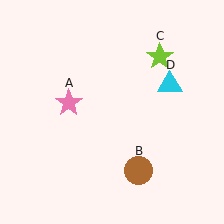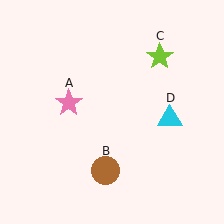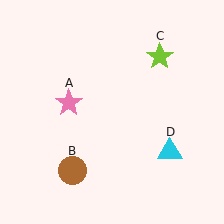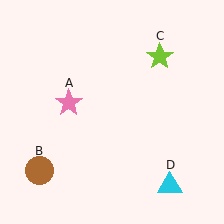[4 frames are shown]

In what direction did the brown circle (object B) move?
The brown circle (object B) moved left.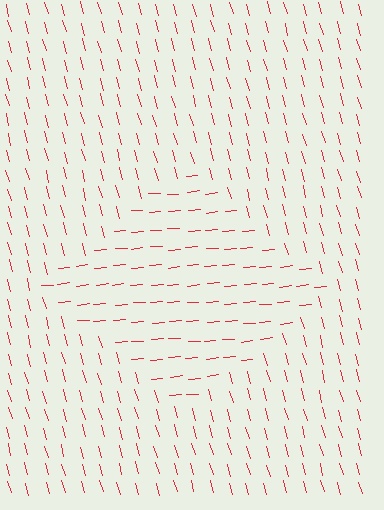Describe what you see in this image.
The image is filled with small red line segments. A diamond region in the image has lines oriented differently from the surrounding lines, creating a visible texture boundary.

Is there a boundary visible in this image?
Yes, there is a texture boundary formed by a change in line orientation.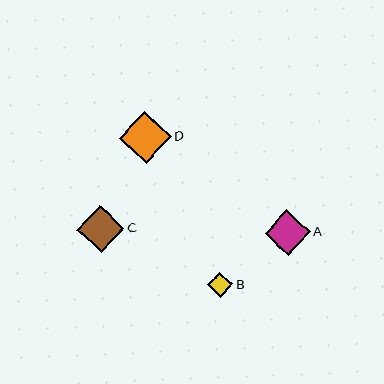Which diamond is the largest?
Diamond D is the largest with a size of approximately 52 pixels.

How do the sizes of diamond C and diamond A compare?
Diamond C and diamond A are approximately the same size.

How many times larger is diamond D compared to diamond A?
Diamond D is approximately 1.2 times the size of diamond A.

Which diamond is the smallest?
Diamond B is the smallest with a size of approximately 25 pixels.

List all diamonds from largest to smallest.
From largest to smallest: D, C, A, B.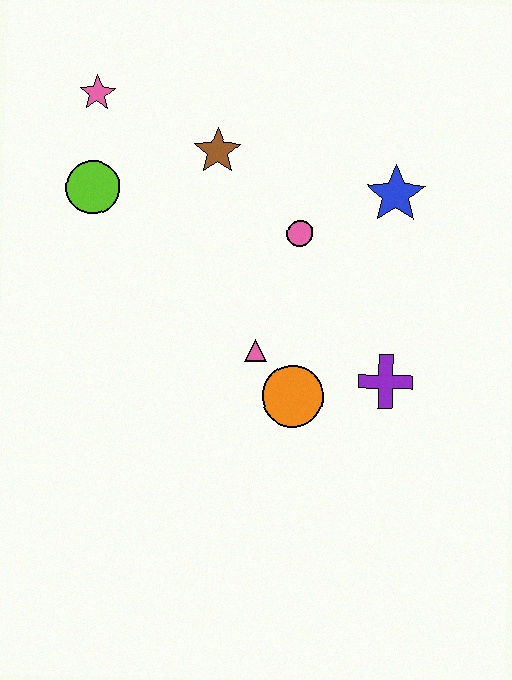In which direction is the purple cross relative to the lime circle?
The purple cross is to the right of the lime circle.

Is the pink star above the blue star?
Yes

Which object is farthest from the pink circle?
The pink star is farthest from the pink circle.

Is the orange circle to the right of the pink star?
Yes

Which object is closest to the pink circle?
The blue star is closest to the pink circle.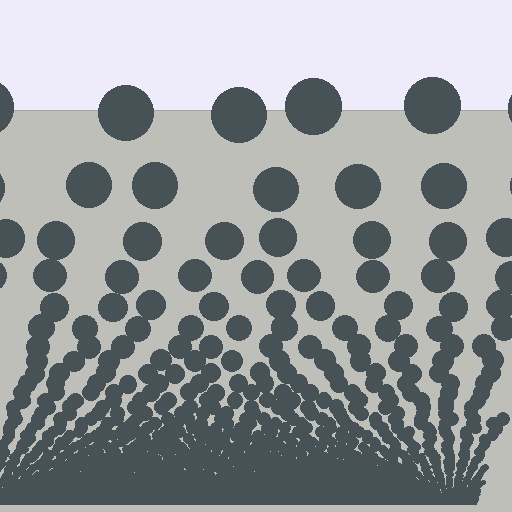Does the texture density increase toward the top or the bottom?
Density increases toward the bottom.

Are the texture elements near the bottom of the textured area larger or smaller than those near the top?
Smaller. The gradient is inverted — elements near the bottom are smaller and denser.